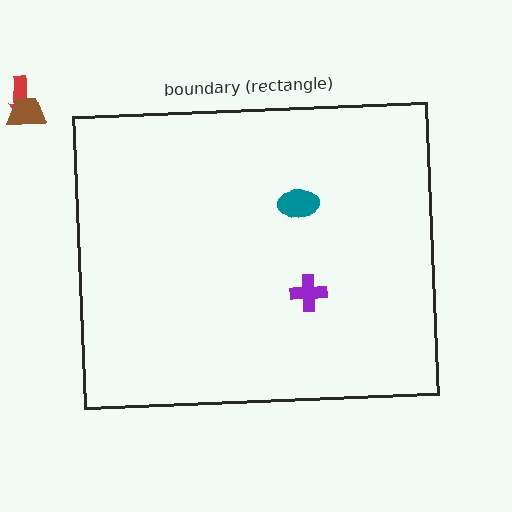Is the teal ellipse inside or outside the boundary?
Inside.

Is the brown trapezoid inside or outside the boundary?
Outside.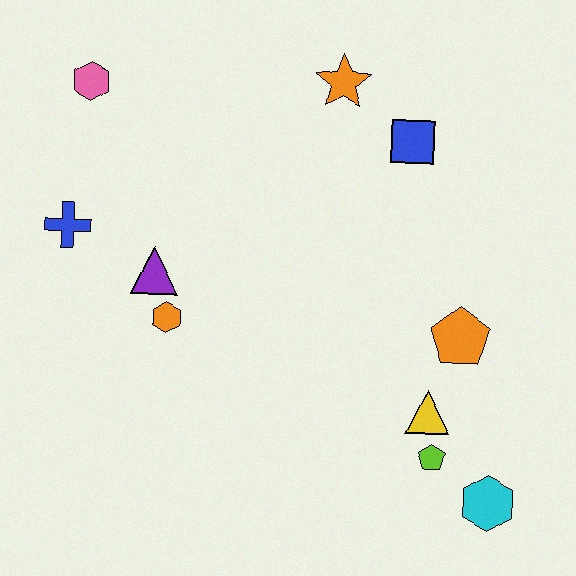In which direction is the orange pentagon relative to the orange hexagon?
The orange pentagon is to the right of the orange hexagon.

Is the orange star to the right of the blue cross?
Yes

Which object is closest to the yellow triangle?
The lime pentagon is closest to the yellow triangle.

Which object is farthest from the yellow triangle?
The pink hexagon is farthest from the yellow triangle.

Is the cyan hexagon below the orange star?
Yes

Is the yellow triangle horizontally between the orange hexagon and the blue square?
No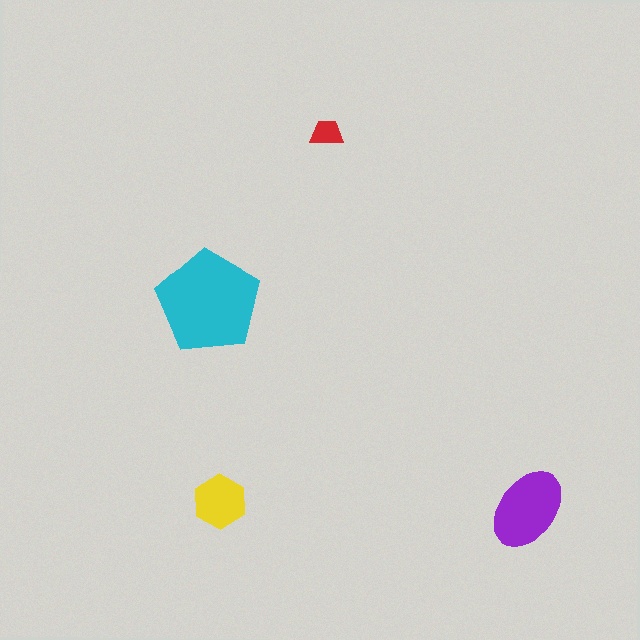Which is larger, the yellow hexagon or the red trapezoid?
The yellow hexagon.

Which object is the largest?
The cyan pentagon.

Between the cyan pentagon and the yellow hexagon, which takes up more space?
The cyan pentagon.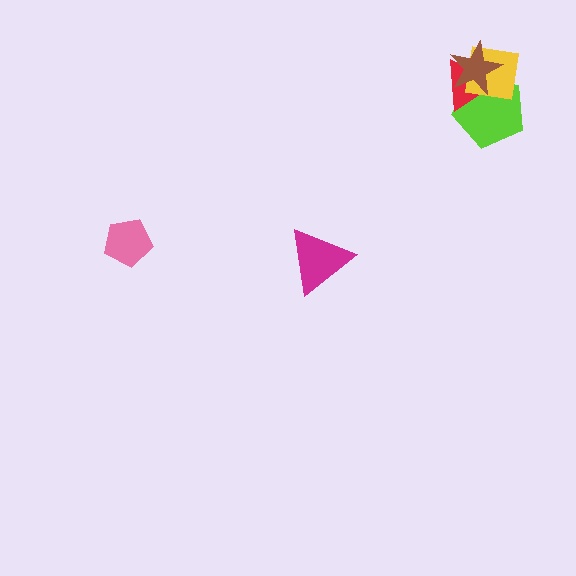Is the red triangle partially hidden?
Yes, it is partially covered by another shape.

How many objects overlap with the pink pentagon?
0 objects overlap with the pink pentagon.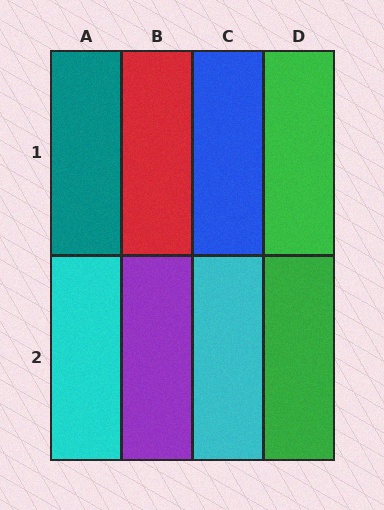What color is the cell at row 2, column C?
Cyan.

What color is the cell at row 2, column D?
Green.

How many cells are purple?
1 cell is purple.